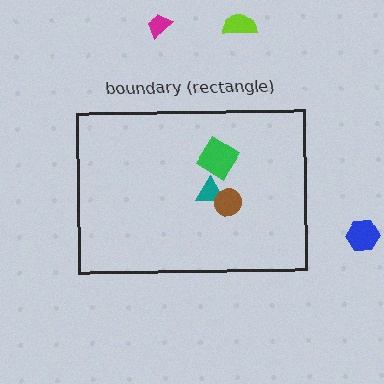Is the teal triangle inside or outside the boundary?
Inside.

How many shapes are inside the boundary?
3 inside, 3 outside.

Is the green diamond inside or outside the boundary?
Inside.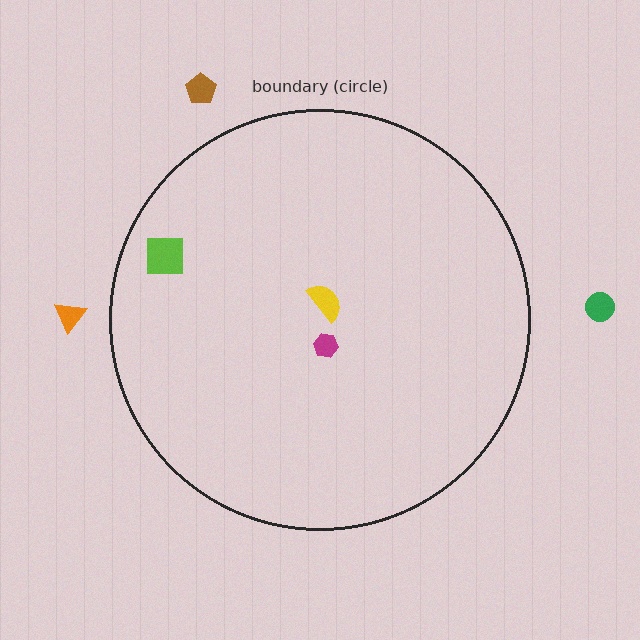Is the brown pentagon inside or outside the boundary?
Outside.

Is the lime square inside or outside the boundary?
Inside.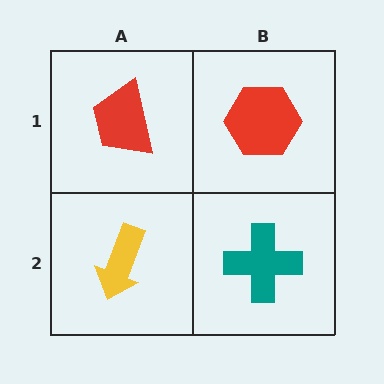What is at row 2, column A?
A yellow arrow.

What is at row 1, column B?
A red hexagon.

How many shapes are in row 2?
2 shapes.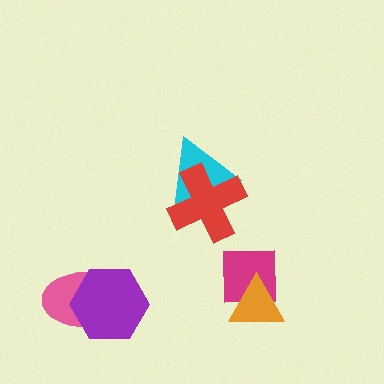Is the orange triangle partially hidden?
No, no other shape covers it.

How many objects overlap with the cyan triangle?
1 object overlaps with the cyan triangle.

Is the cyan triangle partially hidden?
Yes, it is partially covered by another shape.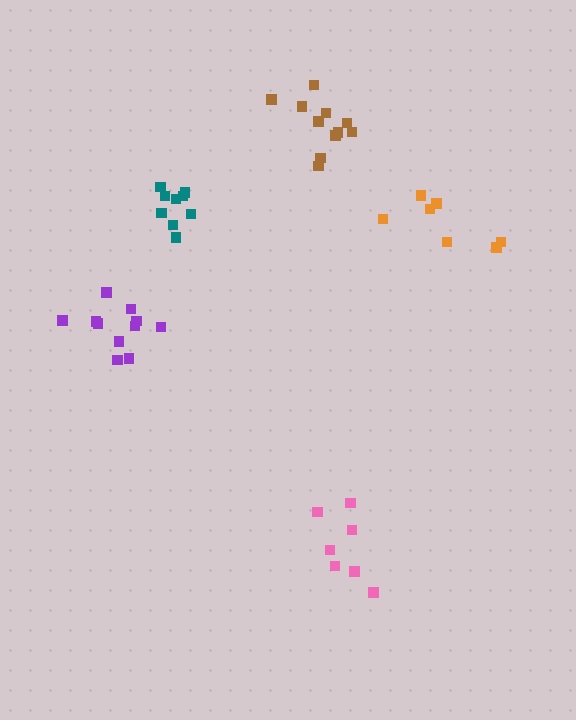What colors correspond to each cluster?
The clusters are colored: brown, teal, pink, orange, purple.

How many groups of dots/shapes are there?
There are 5 groups.